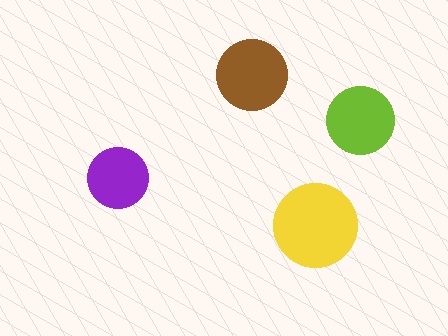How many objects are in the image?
There are 4 objects in the image.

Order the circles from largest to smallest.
the yellow one, the brown one, the lime one, the purple one.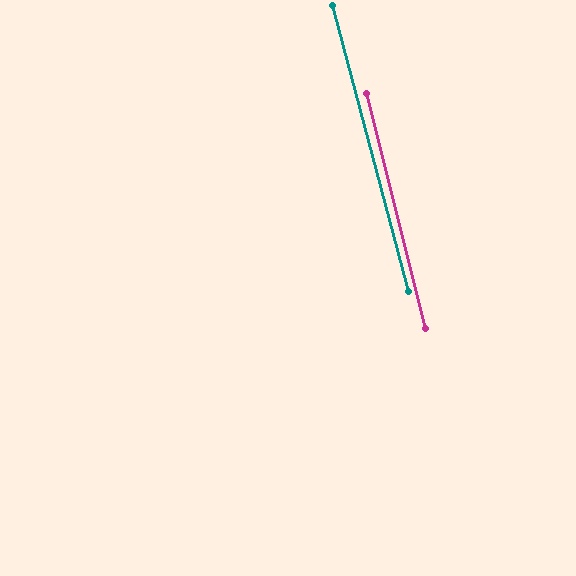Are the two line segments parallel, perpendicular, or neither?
Parallel — their directions differ by only 0.8°.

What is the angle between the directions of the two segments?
Approximately 1 degree.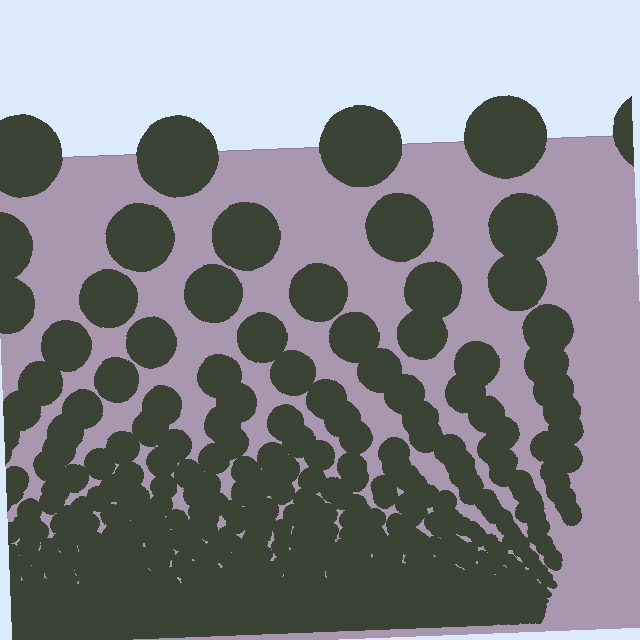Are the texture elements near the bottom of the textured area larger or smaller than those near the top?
Smaller. The gradient is inverted — elements near the bottom are smaller and denser.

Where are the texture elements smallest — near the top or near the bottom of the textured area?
Near the bottom.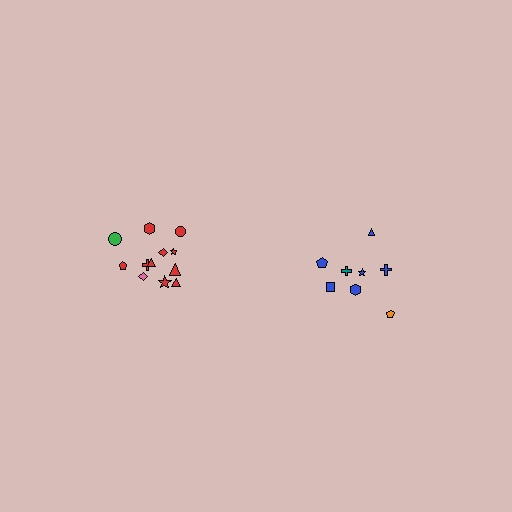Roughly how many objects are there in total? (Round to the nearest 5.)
Roughly 20 objects in total.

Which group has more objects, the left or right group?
The left group.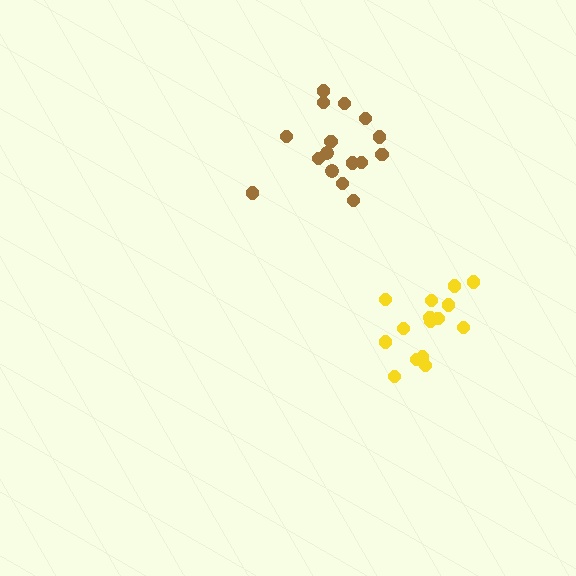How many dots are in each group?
Group 1: 15 dots, Group 2: 16 dots (31 total).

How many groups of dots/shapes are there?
There are 2 groups.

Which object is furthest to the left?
The brown cluster is leftmost.